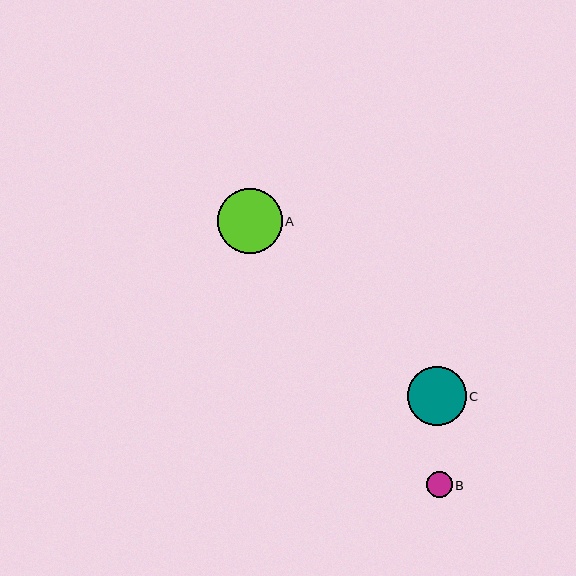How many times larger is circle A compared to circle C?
Circle A is approximately 1.1 times the size of circle C.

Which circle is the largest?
Circle A is the largest with a size of approximately 65 pixels.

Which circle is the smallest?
Circle B is the smallest with a size of approximately 26 pixels.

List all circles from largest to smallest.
From largest to smallest: A, C, B.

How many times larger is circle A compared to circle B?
Circle A is approximately 2.5 times the size of circle B.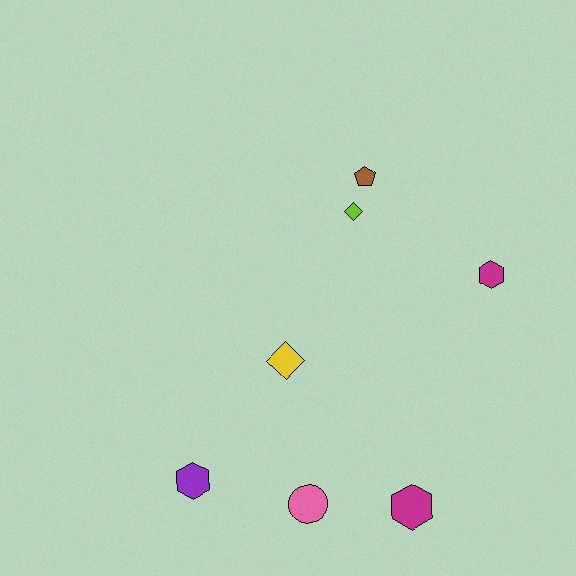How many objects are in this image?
There are 7 objects.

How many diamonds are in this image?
There are 2 diamonds.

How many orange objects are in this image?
There are no orange objects.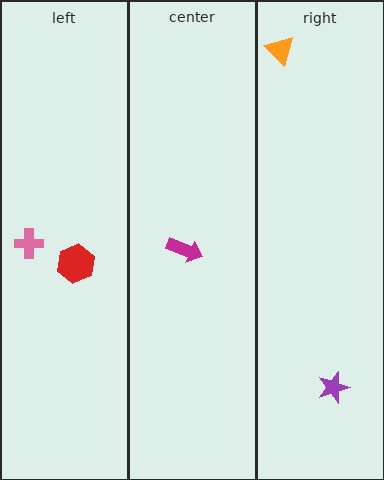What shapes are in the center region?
The magenta arrow.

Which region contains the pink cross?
The left region.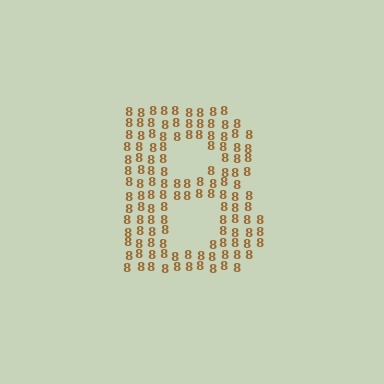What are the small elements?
The small elements are digit 8's.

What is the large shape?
The large shape is the letter B.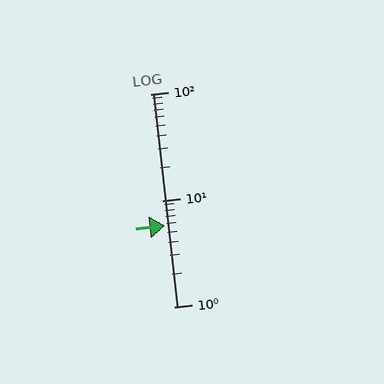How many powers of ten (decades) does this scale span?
The scale spans 2 decades, from 1 to 100.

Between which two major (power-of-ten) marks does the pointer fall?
The pointer is between 1 and 10.